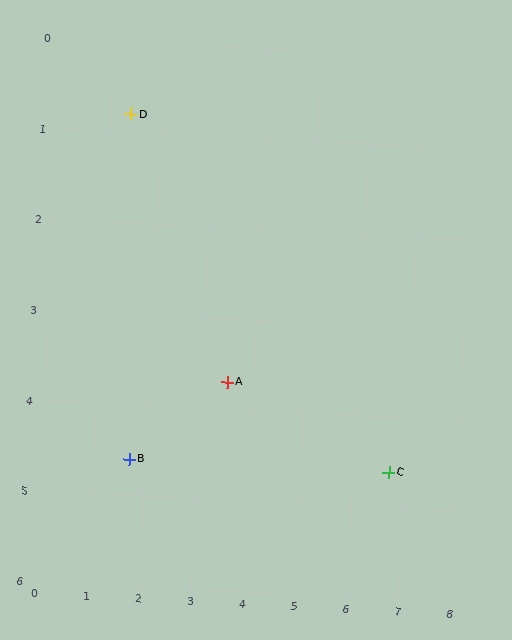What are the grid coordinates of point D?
Point D is at approximately (1.4, 0.8).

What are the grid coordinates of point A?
Point A is at approximately (3.5, 3.7).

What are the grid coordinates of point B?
Point B is at approximately (1.7, 4.6).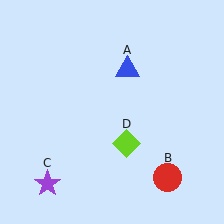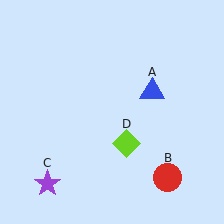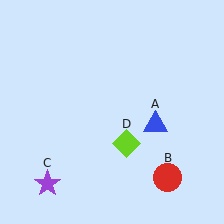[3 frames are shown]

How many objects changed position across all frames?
1 object changed position: blue triangle (object A).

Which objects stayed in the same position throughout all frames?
Red circle (object B) and purple star (object C) and lime diamond (object D) remained stationary.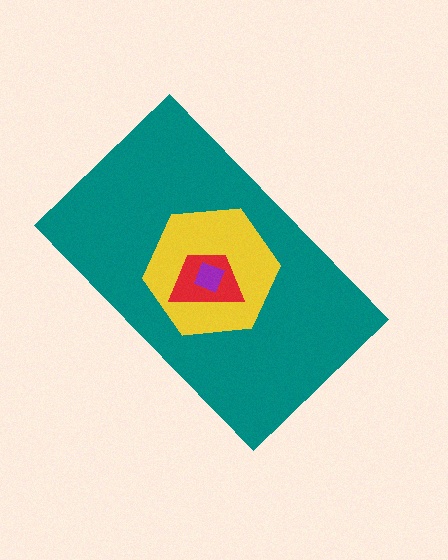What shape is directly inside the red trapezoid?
The purple square.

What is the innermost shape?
The purple square.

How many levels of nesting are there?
4.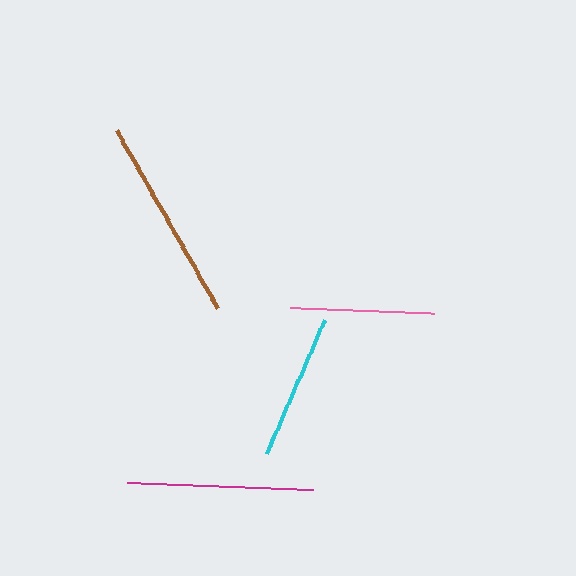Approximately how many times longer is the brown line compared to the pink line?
The brown line is approximately 1.4 times the length of the pink line.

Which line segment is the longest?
The brown line is the longest at approximately 205 pixels.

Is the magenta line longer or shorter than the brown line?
The brown line is longer than the magenta line.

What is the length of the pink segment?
The pink segment is approximately 144 pixels long.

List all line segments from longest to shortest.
From longest to shortest: brown, magenta, cyan, pink.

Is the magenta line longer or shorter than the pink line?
The magenta line is longer than the pink line.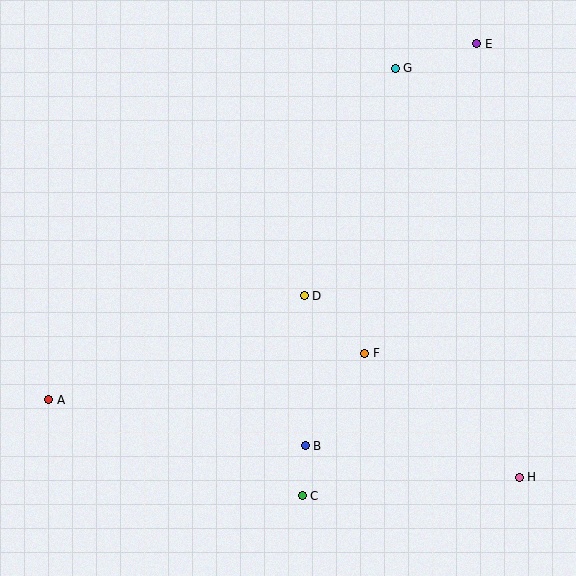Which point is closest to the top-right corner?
Point E is closest to the top-right corner.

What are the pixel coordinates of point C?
Point C is at (302, 496).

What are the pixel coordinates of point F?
Point F is at (365, 353).